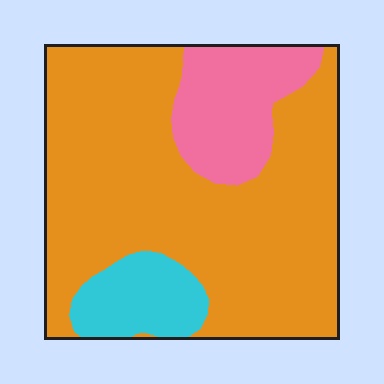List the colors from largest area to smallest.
From largest to smallest: orange, pink, cyan.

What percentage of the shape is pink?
Pink takes up about one sixth (1/6) of the shape.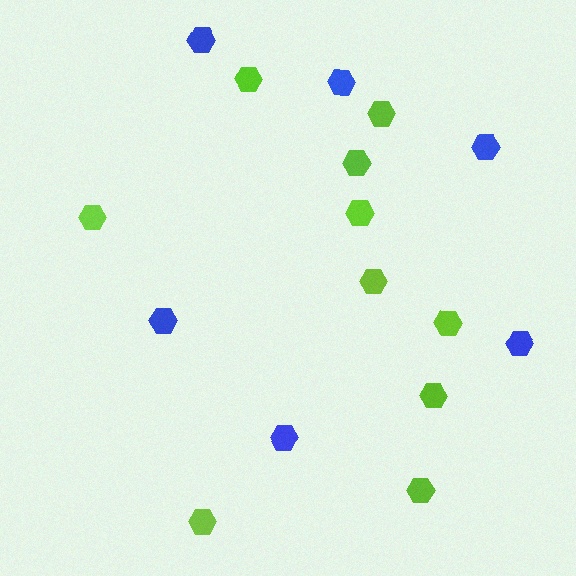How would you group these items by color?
There are 2 groups: one group of lime hexagons (10) and one group of blue hexagons (6).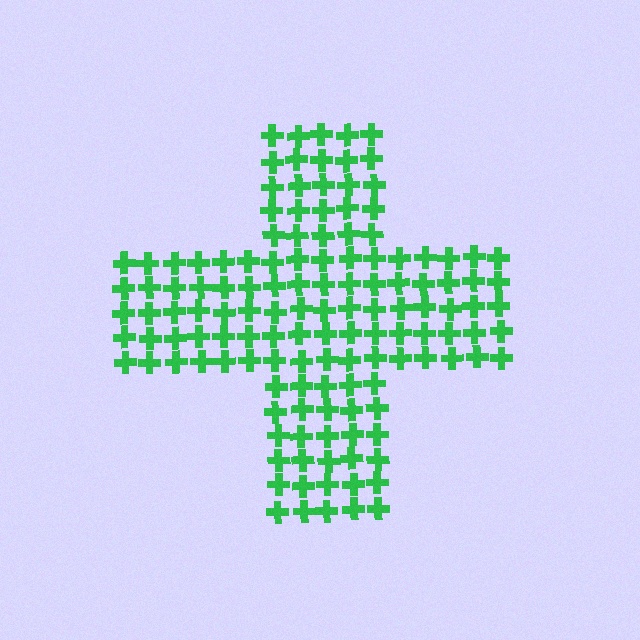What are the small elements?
The small elements are crosses.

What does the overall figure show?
The overall figure shows a cross.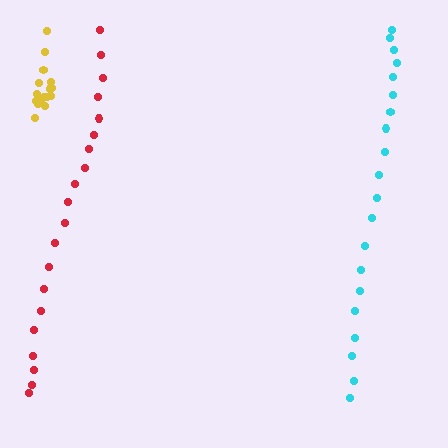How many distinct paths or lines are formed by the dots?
There are 3 distinct paths.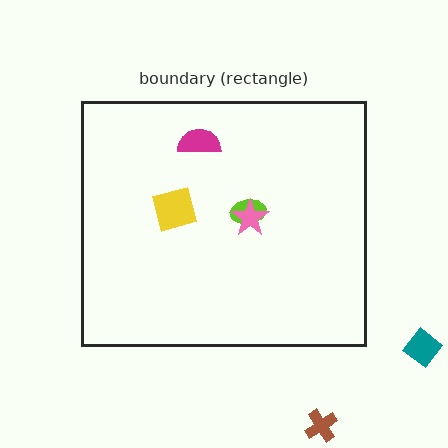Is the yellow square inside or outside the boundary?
Inside.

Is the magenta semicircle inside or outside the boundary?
Inside.